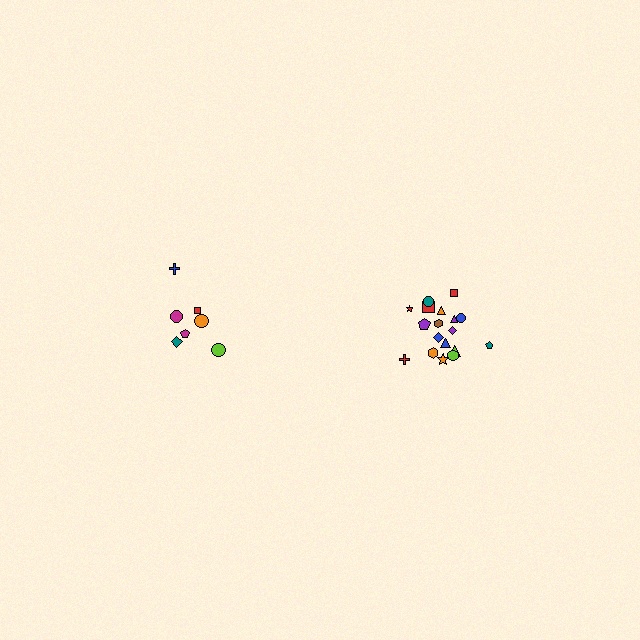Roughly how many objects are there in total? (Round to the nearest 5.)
Roughly 25 objects in total.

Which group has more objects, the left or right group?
The right group.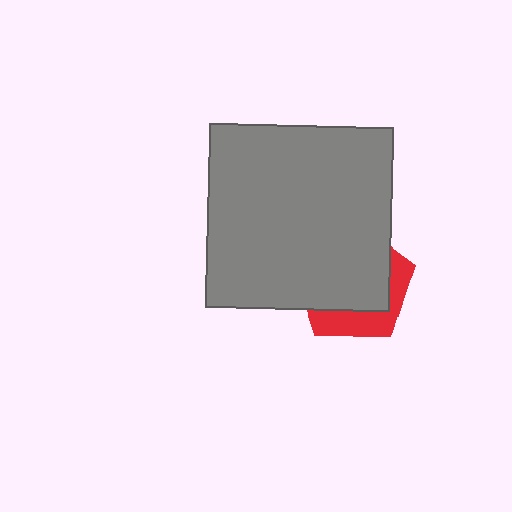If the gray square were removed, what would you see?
You would see the complete red pentagon.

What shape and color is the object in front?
The object in front is a gray square.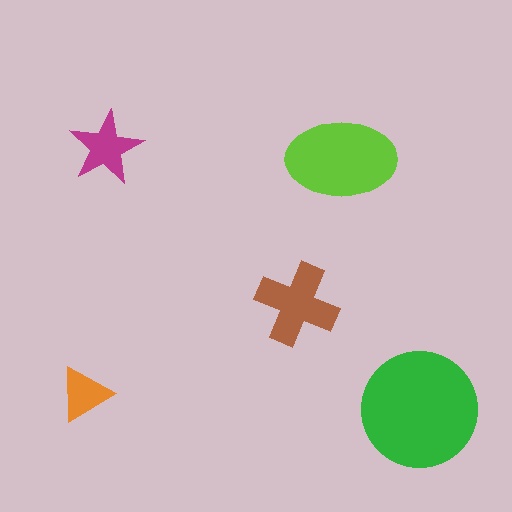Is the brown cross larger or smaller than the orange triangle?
Larger.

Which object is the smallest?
The orange triangle.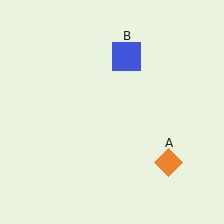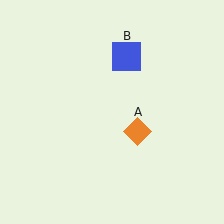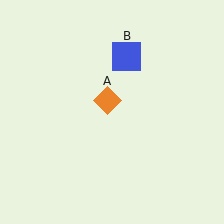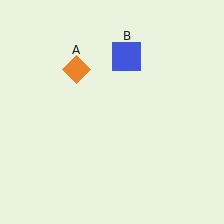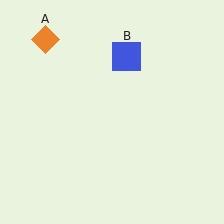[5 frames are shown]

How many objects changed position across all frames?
1 object changed position: orange diamond (object A).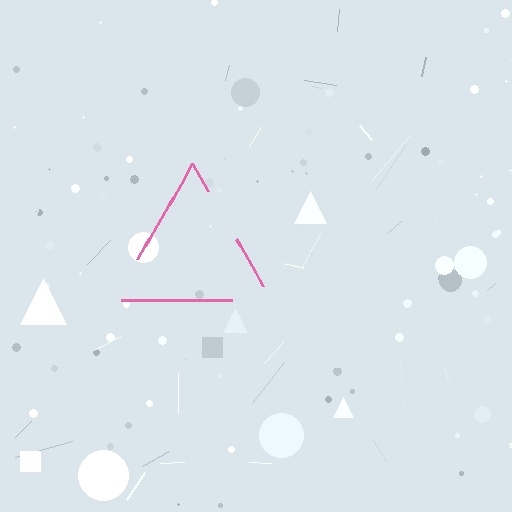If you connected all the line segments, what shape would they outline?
They would outline a triangle.